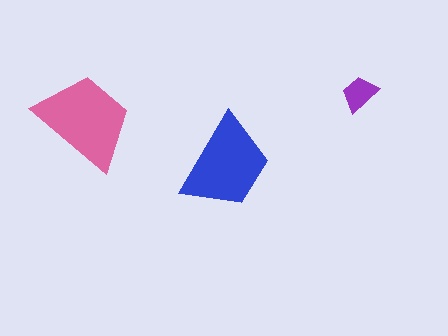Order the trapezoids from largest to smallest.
the pink one, the blue one, the purple one.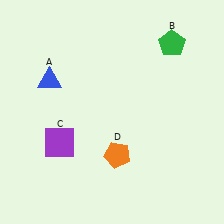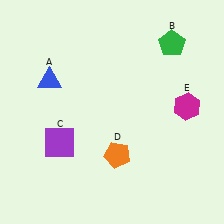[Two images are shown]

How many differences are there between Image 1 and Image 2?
There is 1 difference between the two images.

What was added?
A magenta hexagon (E) was added in Image 2.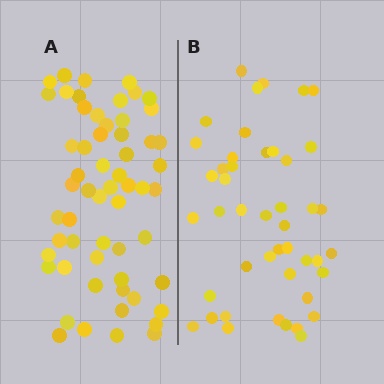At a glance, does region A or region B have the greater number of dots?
Region A (the left region) has more dots.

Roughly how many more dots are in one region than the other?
Region A has approximately 15 more dots than region B.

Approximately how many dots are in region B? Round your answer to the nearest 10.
About 40 dots. (The exact count is 45, which rounds to 40.)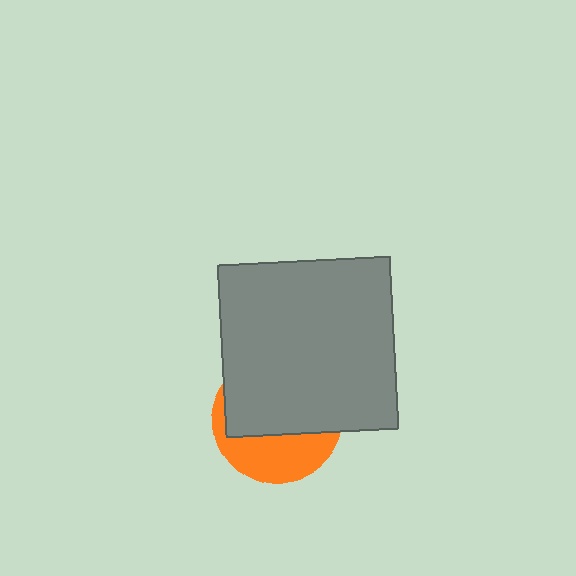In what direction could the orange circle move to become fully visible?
The orange circle could move down. That would shift it out from behind the gray square entirely.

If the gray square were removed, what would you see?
You would see the complete orange circle.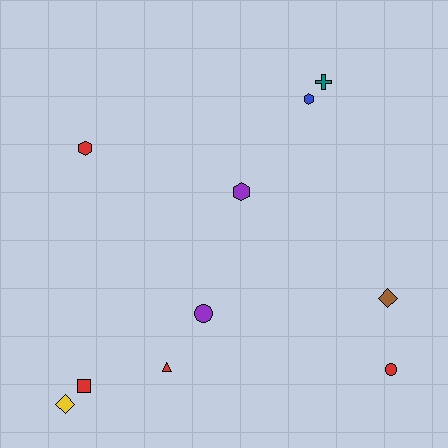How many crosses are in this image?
There is 1 cross.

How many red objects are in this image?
There are 4 red objects.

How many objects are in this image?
There are 10 objects.